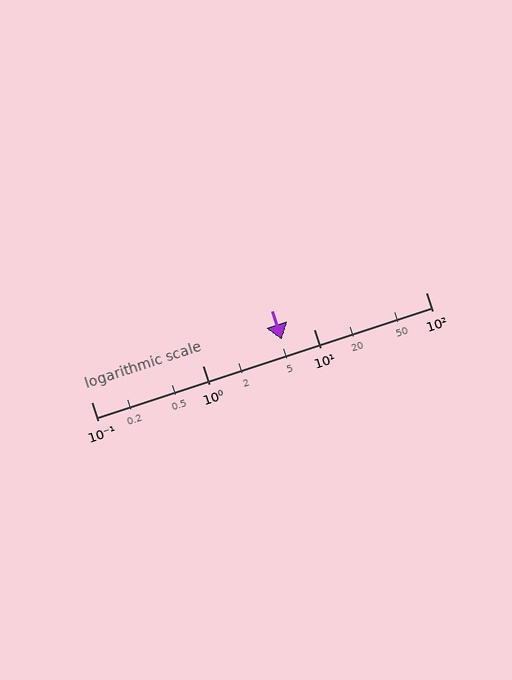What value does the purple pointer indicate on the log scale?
The pointer indicates approximately 5.1.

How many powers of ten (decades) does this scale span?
The scale spans 3 decades, from 0.1 to 100.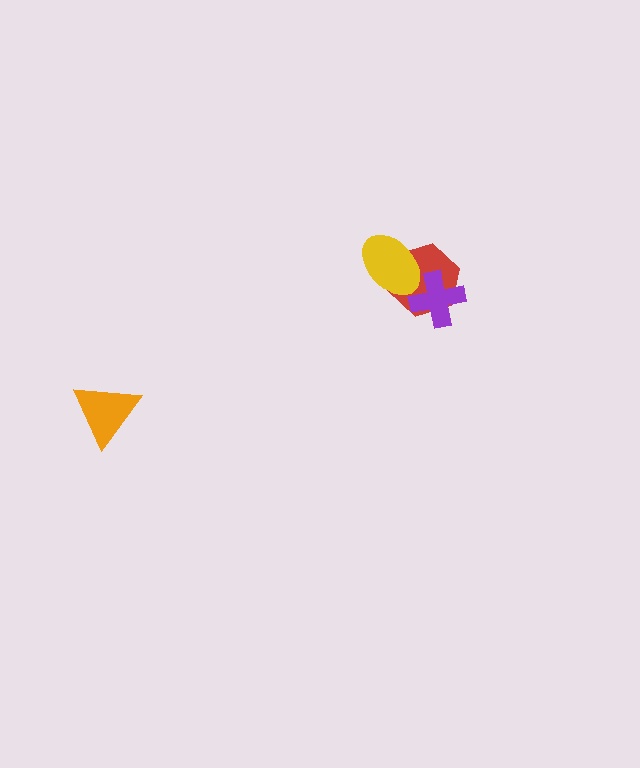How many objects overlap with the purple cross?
1 object overlaps with the purple cross.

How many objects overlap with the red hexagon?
2 objects overlap with the red hexagon.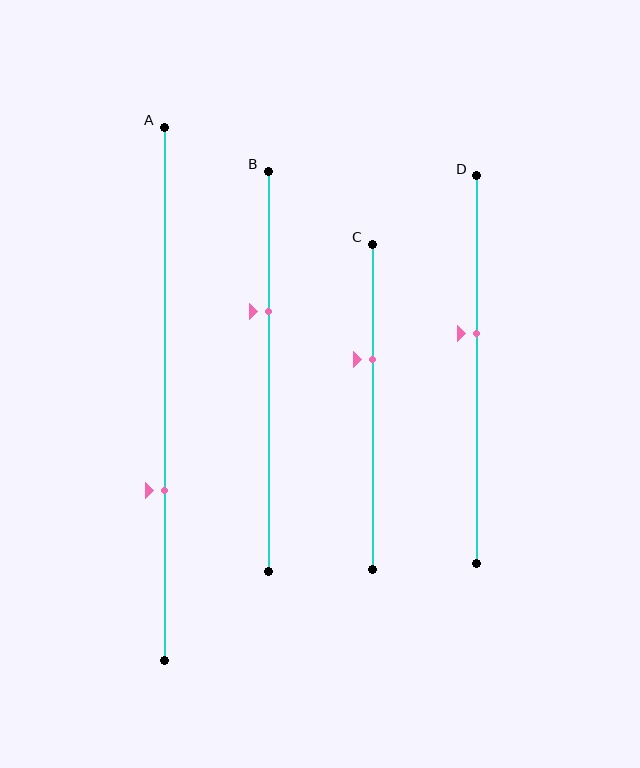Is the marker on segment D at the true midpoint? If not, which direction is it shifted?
No, the marker on segment D is shifted upward by about 10% of the segment length.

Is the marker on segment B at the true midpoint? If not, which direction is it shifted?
No, the marker on segment B is shifted upward by about 15% of the segment length.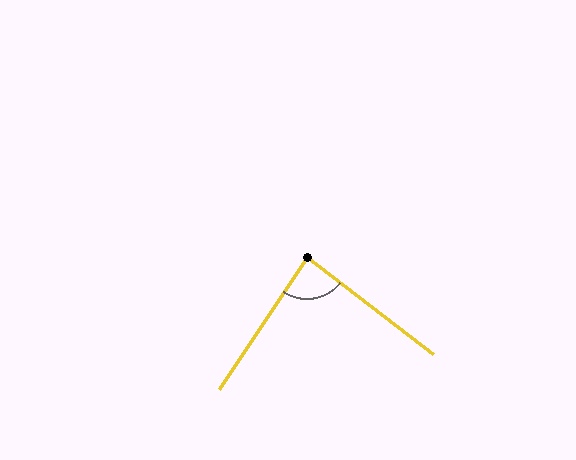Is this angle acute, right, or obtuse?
It is approximately a right angle.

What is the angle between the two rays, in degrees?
Approximately 86 degrees.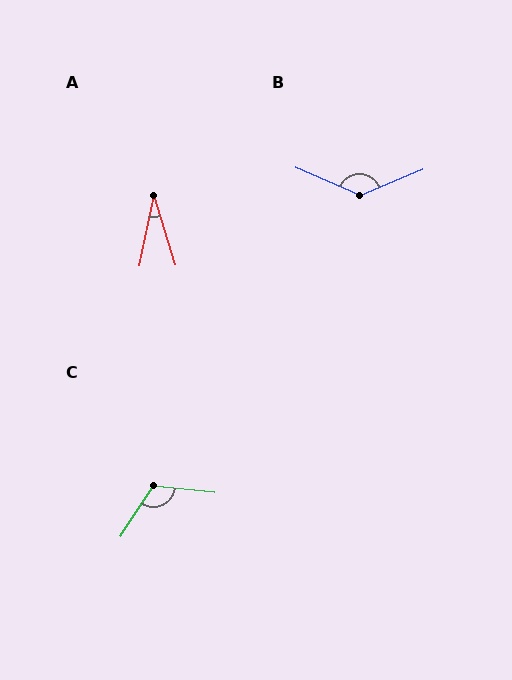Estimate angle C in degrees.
Approximately 117 degrees.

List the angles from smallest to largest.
A (29°), C (117°), B (134°).